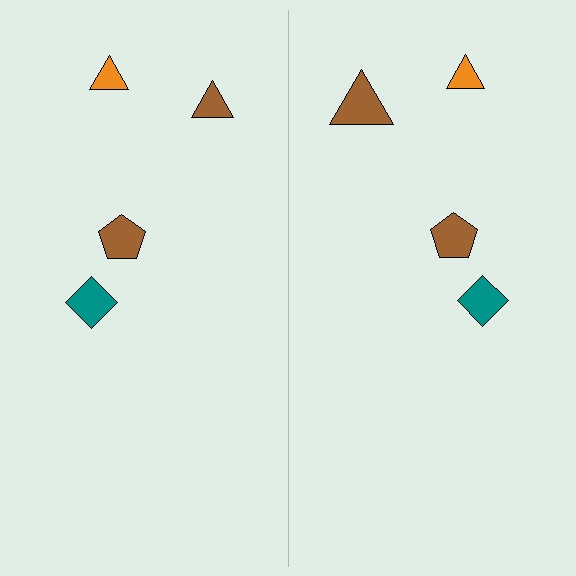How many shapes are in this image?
There are 8 shapes in this image.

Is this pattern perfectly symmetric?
No, the pattern is not perfectly symmetric. The brown triangle on the right side has a different size than its mirror counterpart.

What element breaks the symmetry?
The brown triangle on the right side has a different size than its mirror counterpart.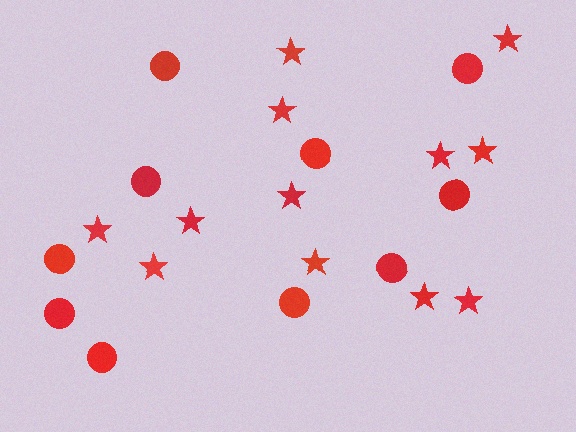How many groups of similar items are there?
There are 2 groups: one group of circles (10) and one group of stars (12).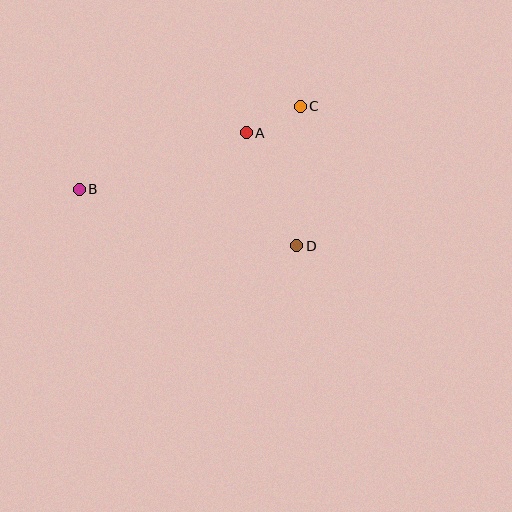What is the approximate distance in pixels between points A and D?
The distance between A and D is approximately 124 pixels.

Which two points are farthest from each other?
Points B and C are farthest from each other.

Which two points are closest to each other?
Points A and C are closest to each other.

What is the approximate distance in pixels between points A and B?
The distance between A and B is approximately 176 pixels.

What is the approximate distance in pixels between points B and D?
The distance between B and D is approximately 224 pixels.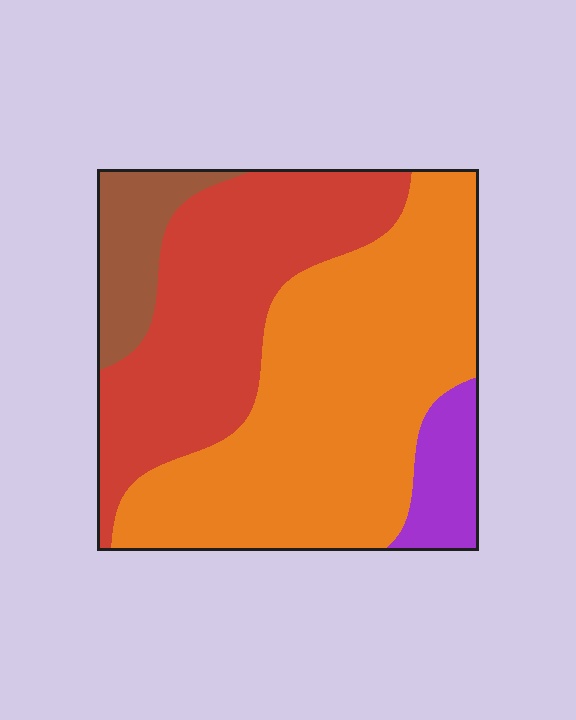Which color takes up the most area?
Orange, at roughly 50%.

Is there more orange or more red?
Orange.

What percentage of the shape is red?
Red covers 33% of the shape.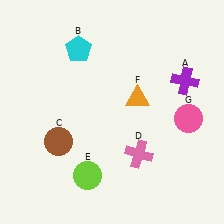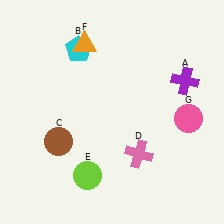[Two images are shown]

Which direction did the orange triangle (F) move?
The orange triangle (F) moved up.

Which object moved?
The orange triangle (F) moved up.